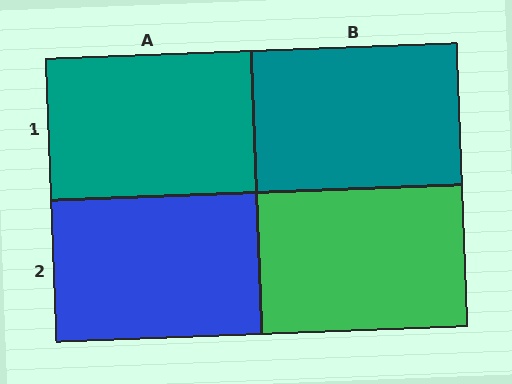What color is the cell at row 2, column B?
Green.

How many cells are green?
1 cell is green.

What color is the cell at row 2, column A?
Blue.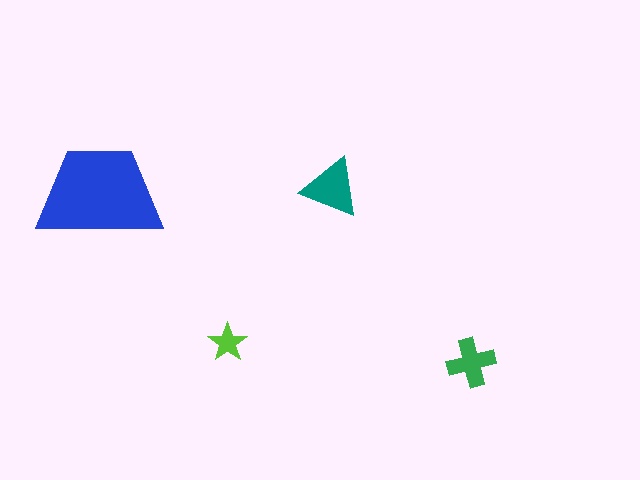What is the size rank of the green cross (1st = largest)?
3rd.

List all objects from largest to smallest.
The blue trapezoid, the teal triangle, the green cross, the lime star.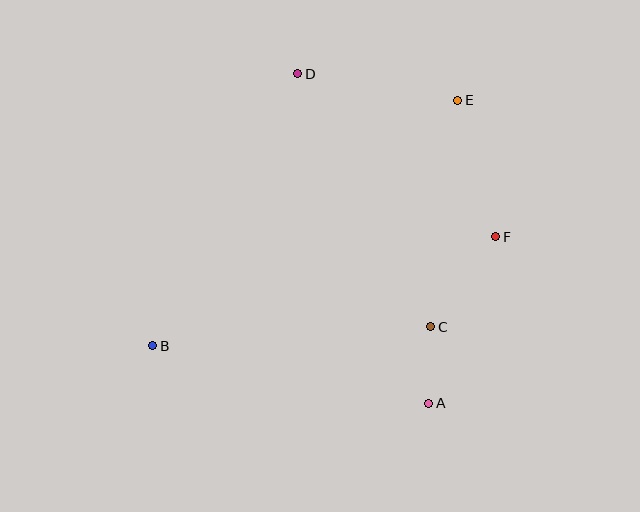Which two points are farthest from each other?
Points B and E are farthest from each other.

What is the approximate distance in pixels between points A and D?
The distance between A and D is approximately 355 pixels.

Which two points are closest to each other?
Points A and C are closest to each other.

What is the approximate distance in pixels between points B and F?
The distance between B and F is approximately 360 pixels.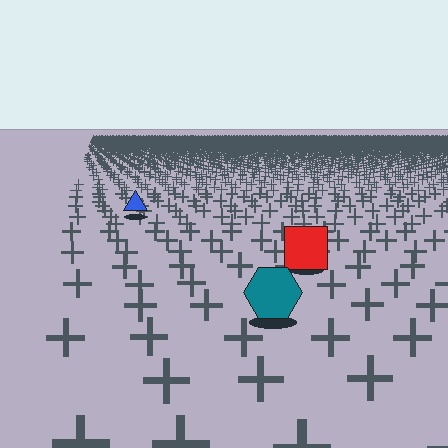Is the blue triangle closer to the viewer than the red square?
No. The red square is closer — you can tell from the texture gradient: the ground texture is coarser near it.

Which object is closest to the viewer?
The teal hexagon is closest. The texture marks near it are larger and more spread out.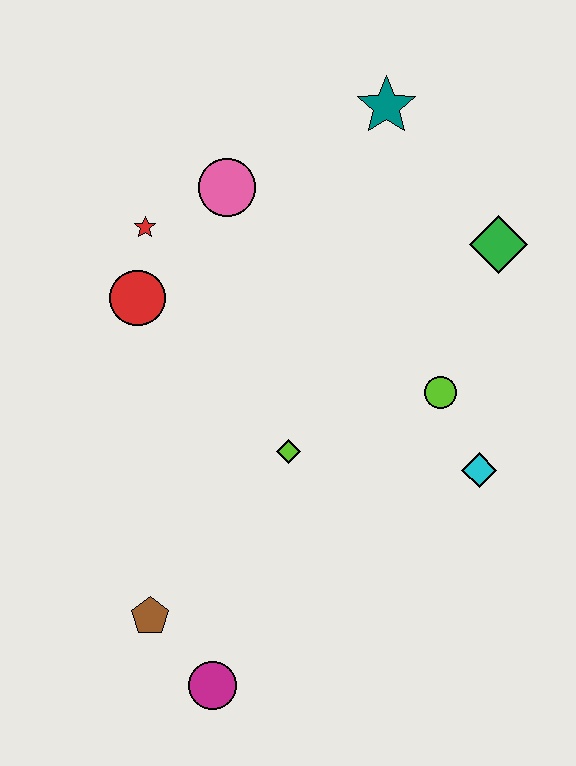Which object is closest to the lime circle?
The cyan diamond is closest to the lime circle.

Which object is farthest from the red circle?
The magenta circle is farthest from the red circle.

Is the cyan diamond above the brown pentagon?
Yes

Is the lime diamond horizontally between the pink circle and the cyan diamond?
Yes